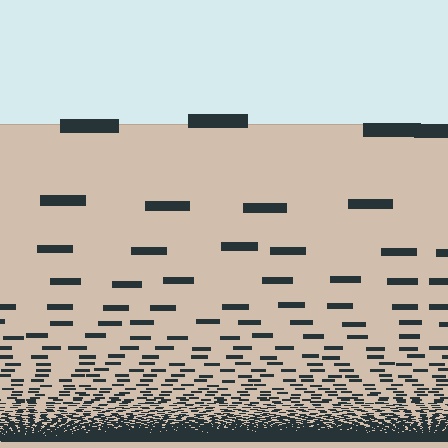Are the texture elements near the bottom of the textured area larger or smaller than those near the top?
Smaller. The gradient is inverted — elements near the bottom are smaller and denser.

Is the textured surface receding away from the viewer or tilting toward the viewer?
The surface appears to tilt toward the viewer. Texture elements get larger and sparser toward the top.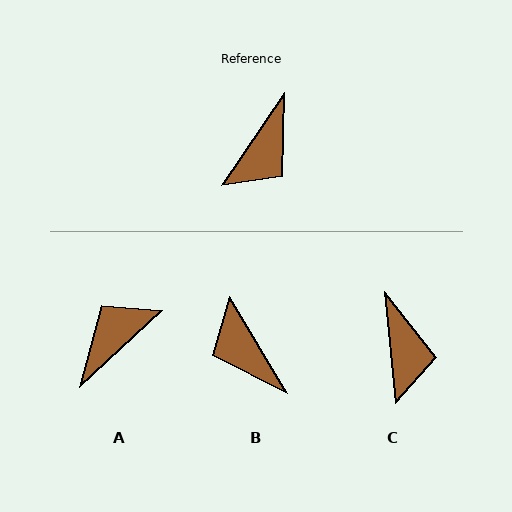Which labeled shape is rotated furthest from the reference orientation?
A, about 167 degrees away.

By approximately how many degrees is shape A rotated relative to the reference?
Approximately 167 degrees counter-clockwise.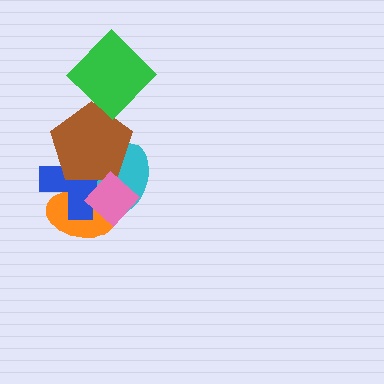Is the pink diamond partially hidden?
No, no other shape covers it.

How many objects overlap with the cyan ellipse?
4 objects overlap with the cyan ellipse.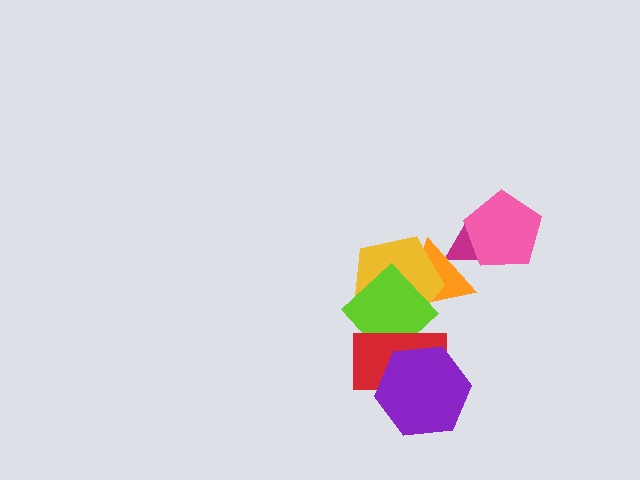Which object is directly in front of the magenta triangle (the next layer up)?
The pink pentagon is directly in front of the magenta triangle.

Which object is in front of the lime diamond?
The red rectangle is in front of the lime diamond.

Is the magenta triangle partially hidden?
Yes, it is partially covered by another shape.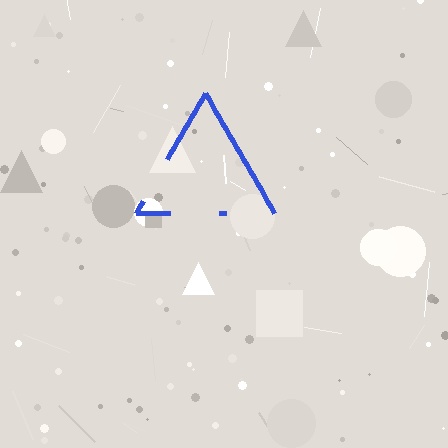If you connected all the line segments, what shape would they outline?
They would outline a triangle.